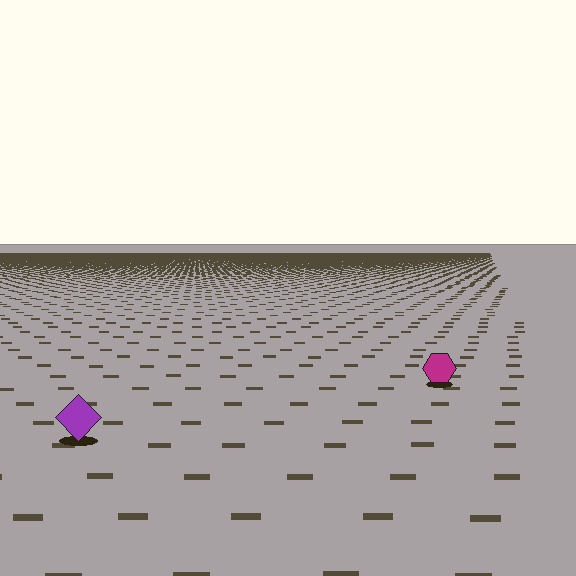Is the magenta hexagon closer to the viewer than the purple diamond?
No. The purple diamond is closer — you can tell from the texture gradient: the ground texture is coarser near it.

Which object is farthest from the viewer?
The magenta hexagon is farthest from the viewer. It appears smaller and the ground texture around it is denser.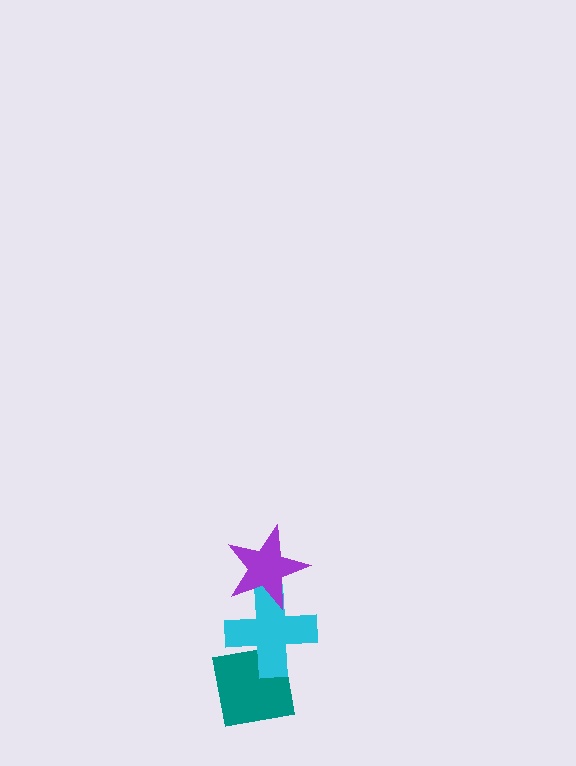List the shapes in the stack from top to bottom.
From top to bottom: the purple star, the cyan cross, the teal square.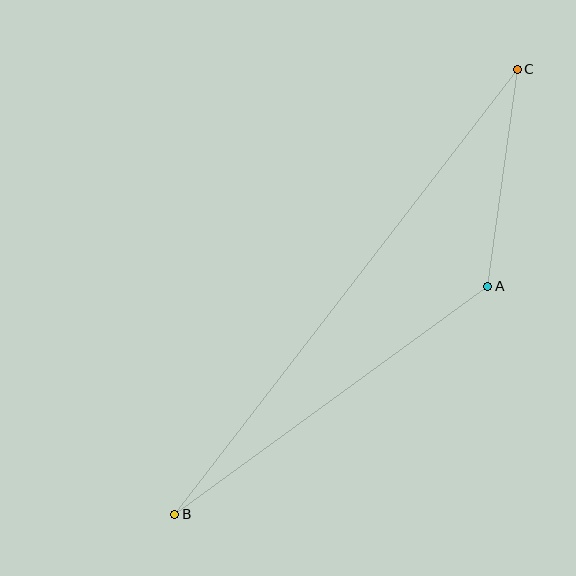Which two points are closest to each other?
Points A and C are closest to each other.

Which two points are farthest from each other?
Points B and C are farthest from each other.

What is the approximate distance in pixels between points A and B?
The distance between A and B is approximately 387 pixels.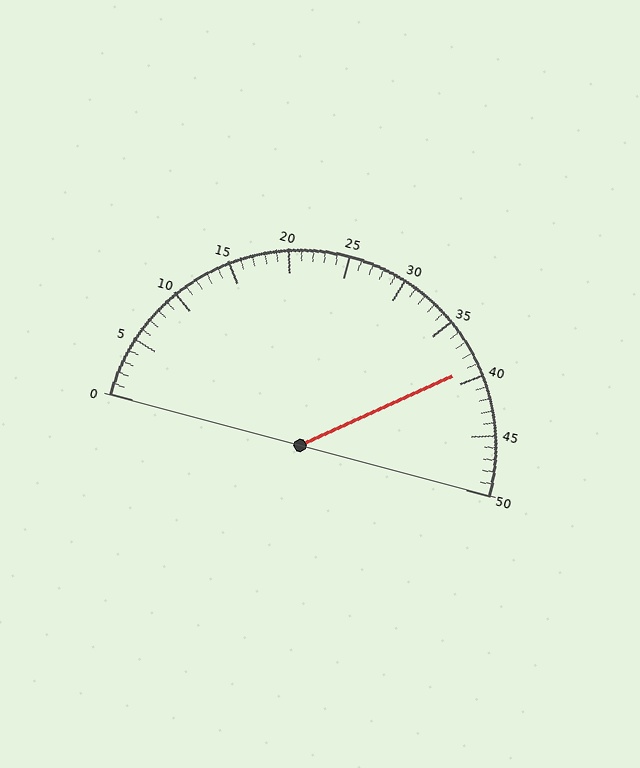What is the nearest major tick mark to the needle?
The nearest major tick mark is 40.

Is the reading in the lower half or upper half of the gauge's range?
The reading is in the upper half of the range (0 to 50).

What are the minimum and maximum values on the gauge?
The gauge ranges from 0 to 50.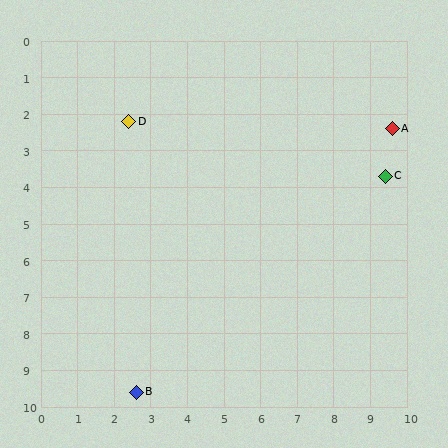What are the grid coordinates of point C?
Point C is at approximately (9.4, 3.7).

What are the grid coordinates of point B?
Point B is at approximately (2.6, 9.6).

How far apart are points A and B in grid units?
Points A and B are about 10.0 grid units apart.